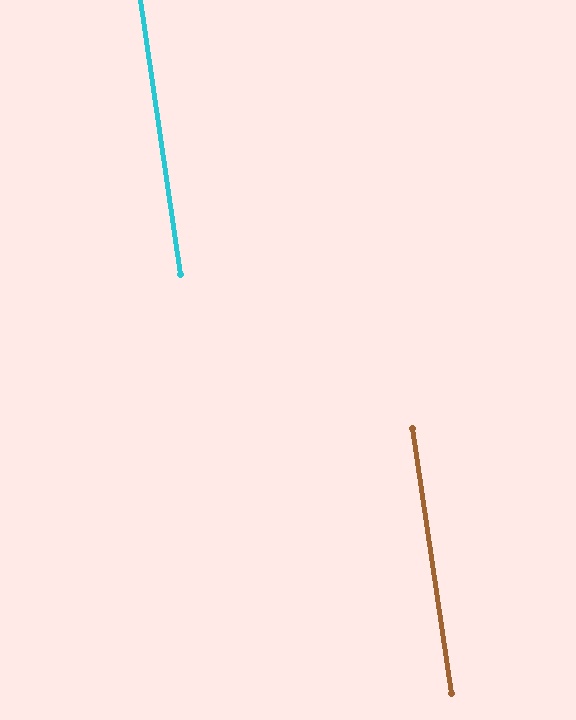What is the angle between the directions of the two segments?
Approximately 0 degrees.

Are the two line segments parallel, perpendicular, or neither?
Parallel — their directions differ by only 0.3°.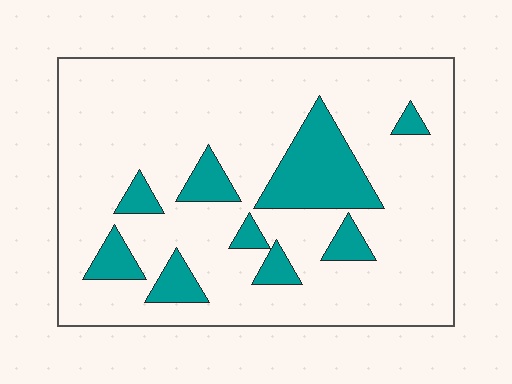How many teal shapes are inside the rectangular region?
9.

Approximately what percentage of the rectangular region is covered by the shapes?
Approximately 15%.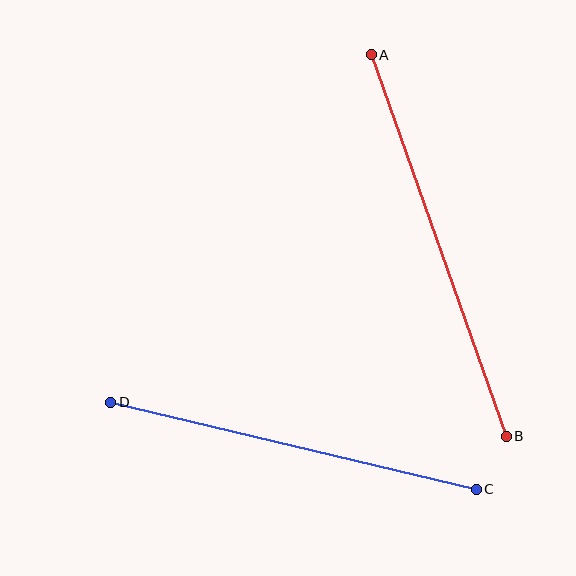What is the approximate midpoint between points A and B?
The midpoint is at approximately (439, 246) pixels.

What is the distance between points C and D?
The distance is approximately 376 pixels.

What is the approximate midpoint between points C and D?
The midpoint is at approximately (294, 446) pixels.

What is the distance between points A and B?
The distance is approximately 405 pixels.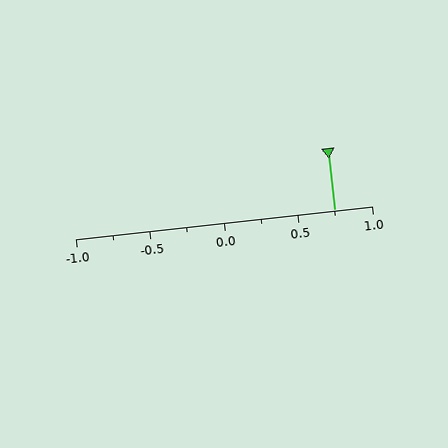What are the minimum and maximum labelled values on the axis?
The axis runs from -1.0 to 1.0.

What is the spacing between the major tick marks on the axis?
The major ticks are spaced 0.5 apart.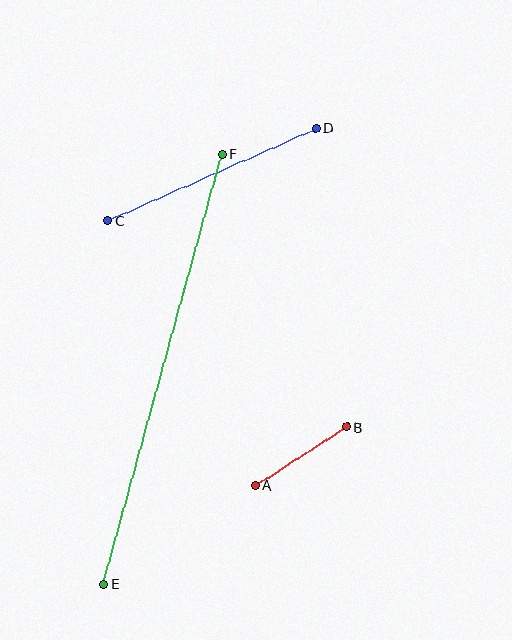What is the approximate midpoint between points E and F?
The midpoint is at approximately (163, 369) pixels.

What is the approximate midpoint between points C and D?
The midpoint is at approximately (212, 174) pixels.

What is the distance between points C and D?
The distance is approximately 227 pixels.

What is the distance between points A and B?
The distance is approximately 108 pixels.